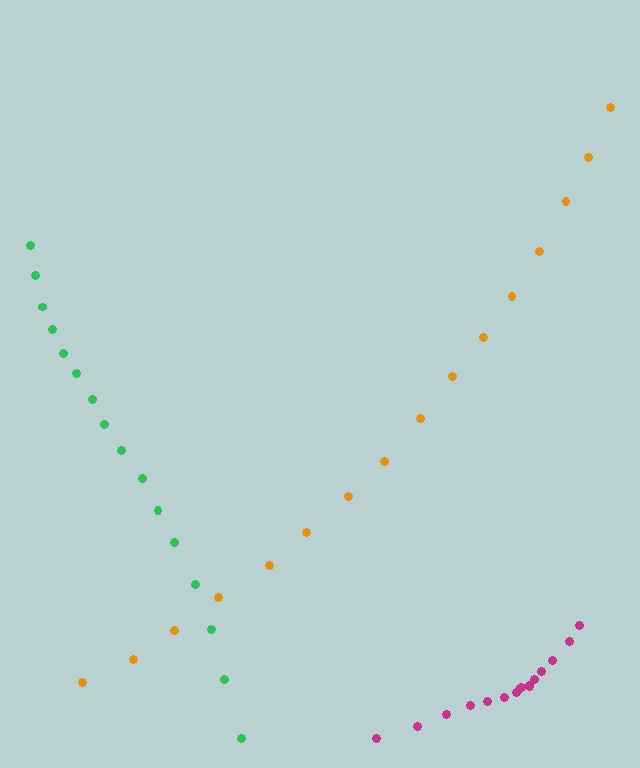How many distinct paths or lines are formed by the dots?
There are 3 distinct paths.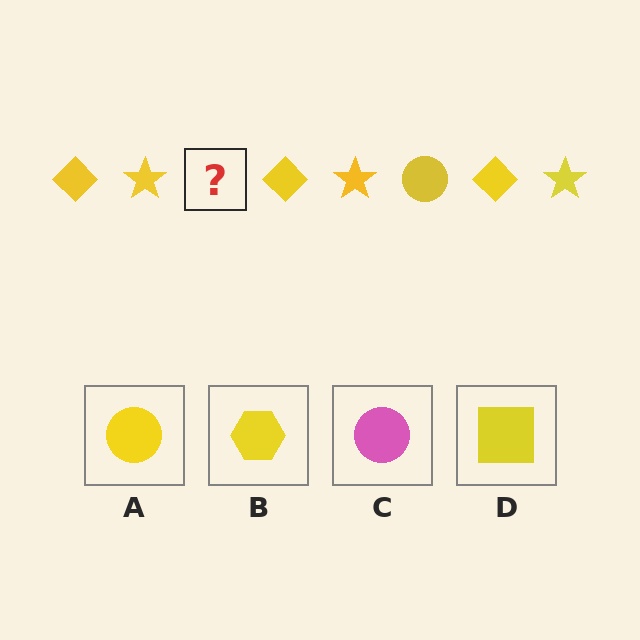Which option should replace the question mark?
Option A.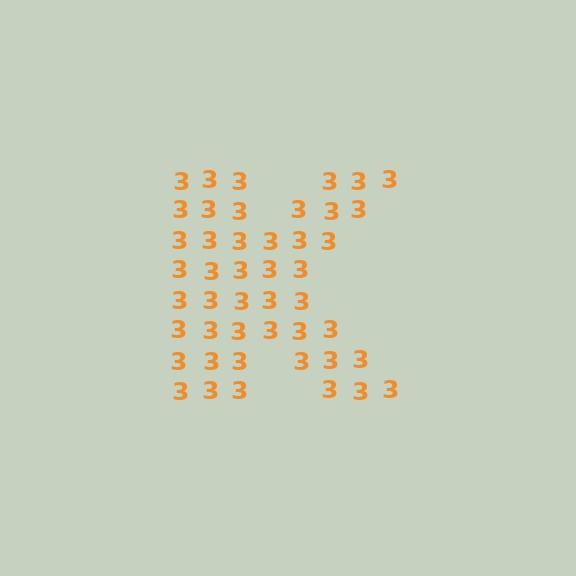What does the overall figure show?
The overall figure shows the letter K.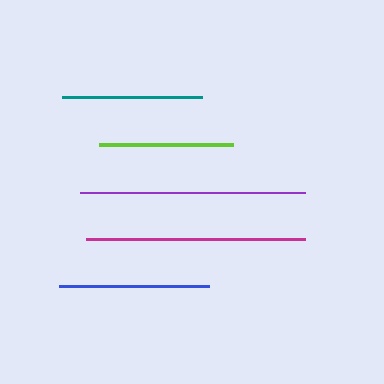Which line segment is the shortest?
The lime line is the shortest at approximately 134 pixels.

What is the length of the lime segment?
The lime segment is approximately 134 pixels long.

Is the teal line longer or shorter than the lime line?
The teal line is longer than the lime line.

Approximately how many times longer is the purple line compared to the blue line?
The purple line is approximately 1.5 times the length of the blue line.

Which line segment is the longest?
The purple line is the longest at approximately 226 pixels.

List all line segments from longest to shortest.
From longest to shortest: purple, magenta, blue, teal, lime.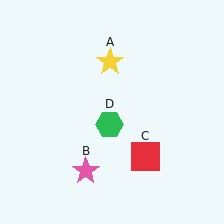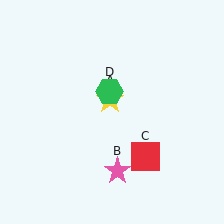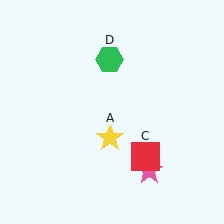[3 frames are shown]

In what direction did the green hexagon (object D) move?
The green hexagon (object D) moved up.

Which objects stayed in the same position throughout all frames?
Red square (object C) remained stationary.